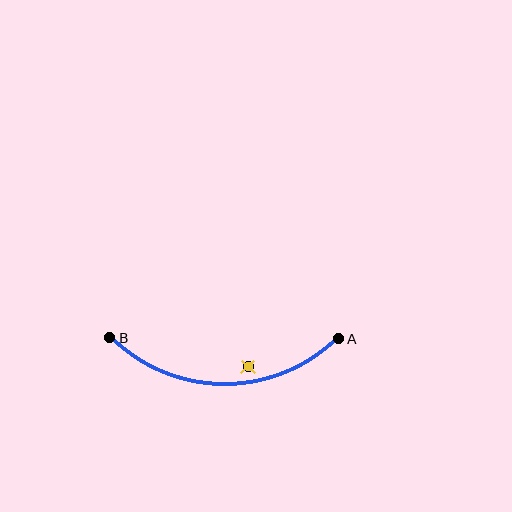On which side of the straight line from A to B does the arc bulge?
The arc bulges below the straight line connecting A and B.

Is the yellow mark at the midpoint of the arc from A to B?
No — the yellow mark does not lie on the arc at all. It sits slightly inside the curve.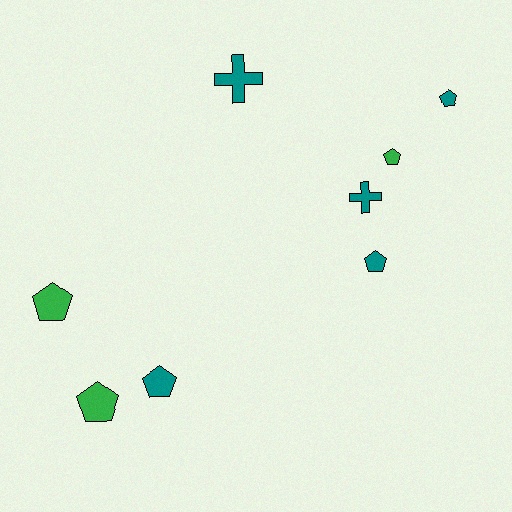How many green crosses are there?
There are no green crosses.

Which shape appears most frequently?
Pentagon, with 6 objects.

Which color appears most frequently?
Teal, with 5 objects.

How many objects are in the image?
There are 8 objects.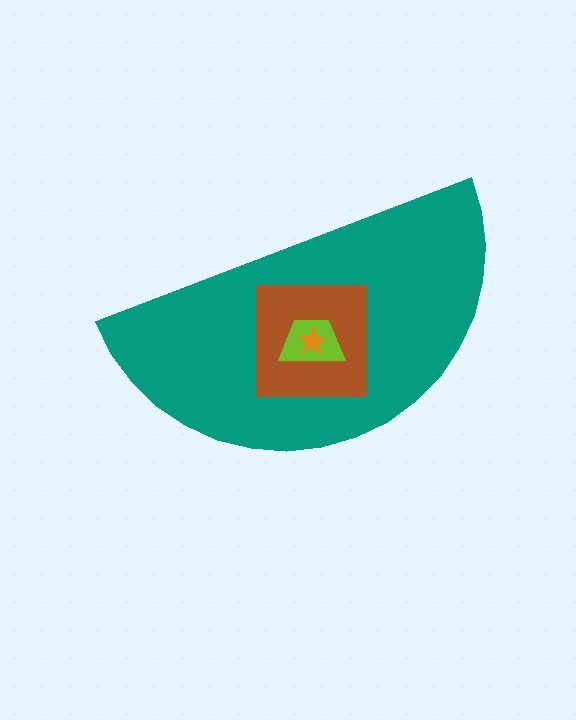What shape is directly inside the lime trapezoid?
The orange star.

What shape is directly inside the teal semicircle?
The brown square.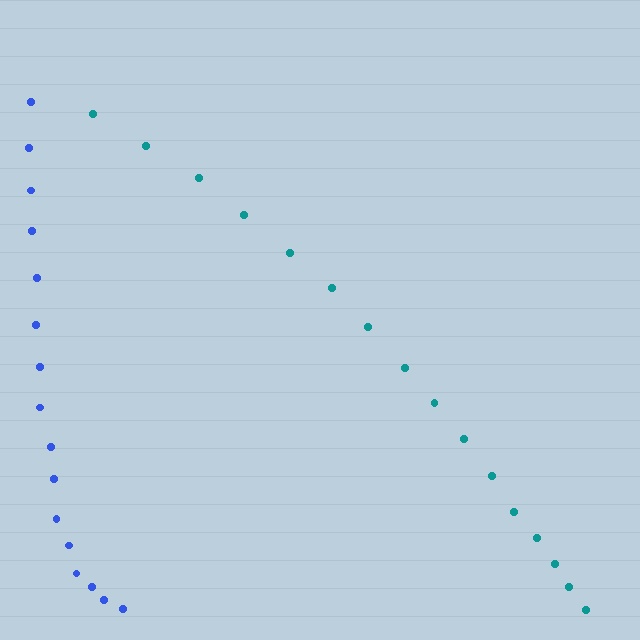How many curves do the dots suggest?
There are 2 distinct paths.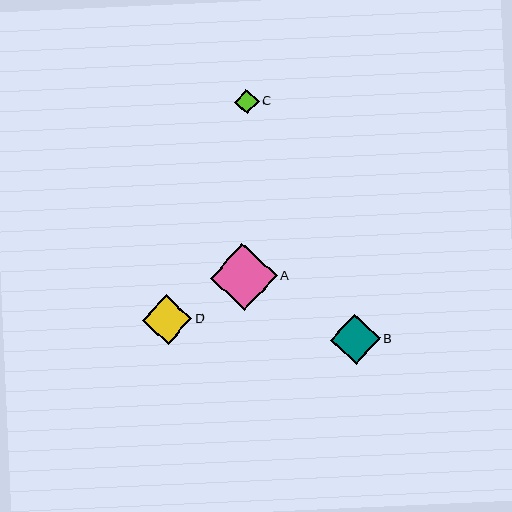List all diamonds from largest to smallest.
From largest to smallest: A, D, B, C.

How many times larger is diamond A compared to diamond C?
Diamond A is approximately 2.7 times the size of diamond C.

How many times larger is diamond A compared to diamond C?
Diamond A is approximately 2.7 times the size of diamond C.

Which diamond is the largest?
Diamond A is the largest with a size of approximately 67 pixels.